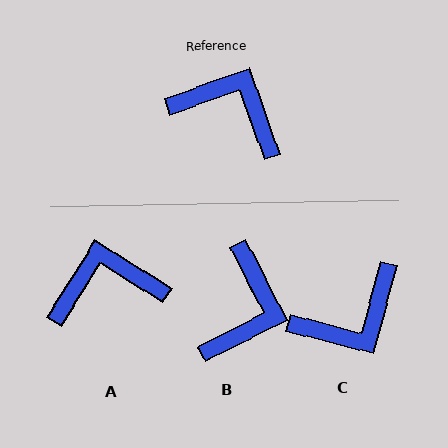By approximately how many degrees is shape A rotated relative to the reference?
Approximately 38 degrees counter-clockwise.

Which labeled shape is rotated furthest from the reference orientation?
C, about 124 degrees away.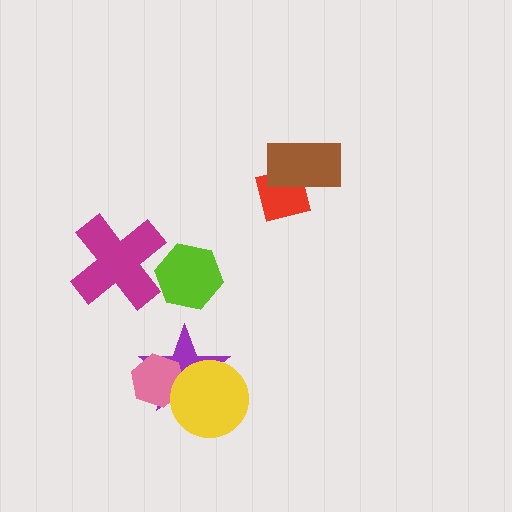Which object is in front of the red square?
The brown rectangle is in front of the red square.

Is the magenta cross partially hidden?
Yes, it is partially covered by another shape.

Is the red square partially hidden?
Yes, it is partially covered by another shape.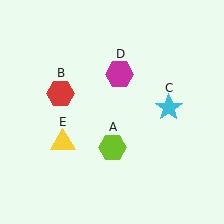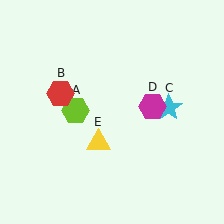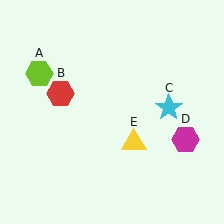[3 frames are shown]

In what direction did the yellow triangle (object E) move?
The yellow triangle (object E) moved right.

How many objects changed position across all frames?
3 objects changed position: lime hexagon (object A), magenta hexagon (object D), yellow triangle (object E).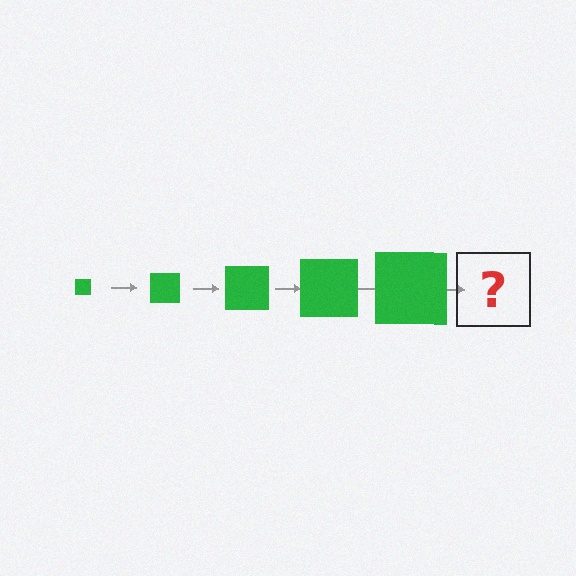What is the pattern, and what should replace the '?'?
The pattern is that the square gets progressively larger each step. The '?' should be a green square, larger than the previous one.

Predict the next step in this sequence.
The next step is a green square, larger than the previous one.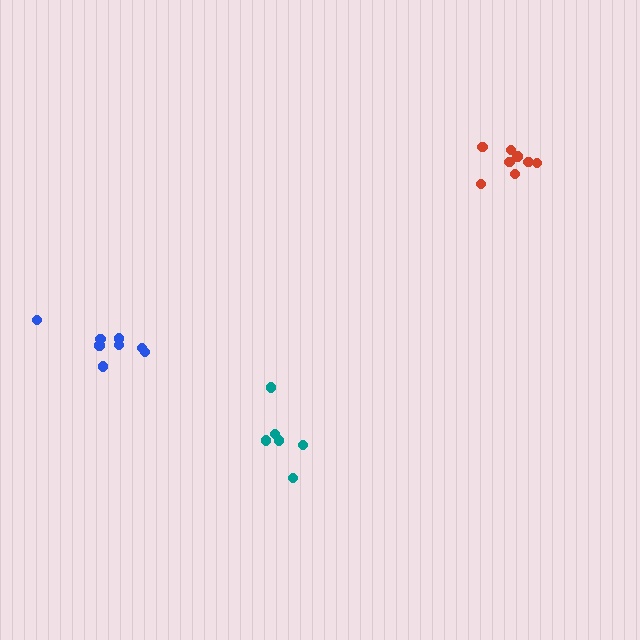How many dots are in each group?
Group 1: 6 dots, Group 2: 8 dots, Group 3: 8 dots (22 total).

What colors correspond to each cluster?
The clusters are colored: teal, red, blue.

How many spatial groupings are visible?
There are 3 spatial groupings.